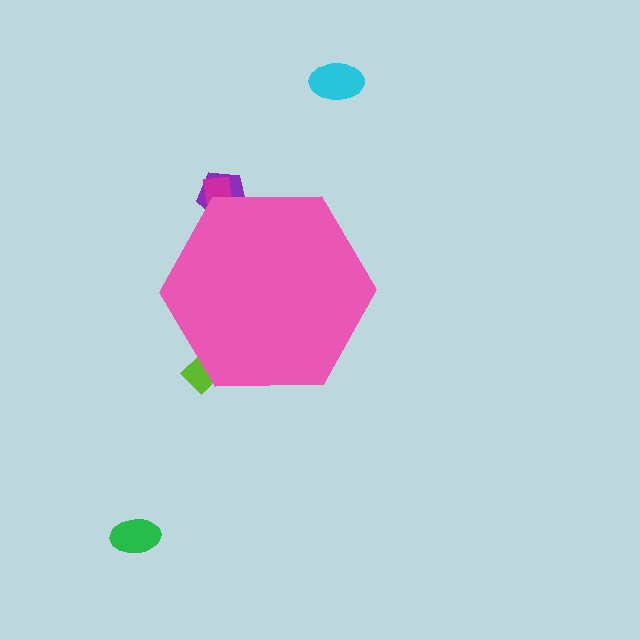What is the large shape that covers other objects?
A pink hexagon.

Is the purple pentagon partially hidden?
Yes, the purple pentagon is partially hidden behind the pink hexagon.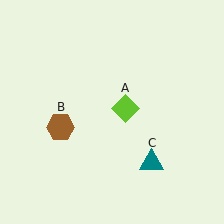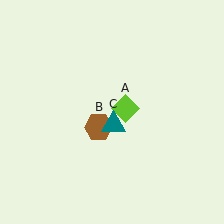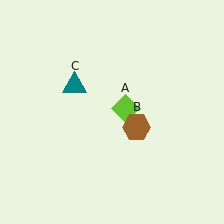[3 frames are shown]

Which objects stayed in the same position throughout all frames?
Lime diamond (object A) remained stationary.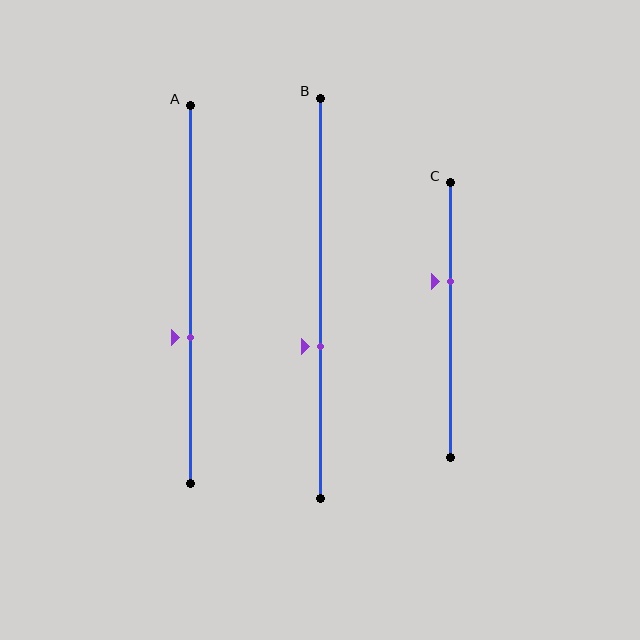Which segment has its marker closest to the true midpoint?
Segment A has its marker closest to the true midpoint.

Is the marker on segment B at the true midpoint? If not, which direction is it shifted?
No, the marker on segment B is shifted downward by about 12% of the segment length.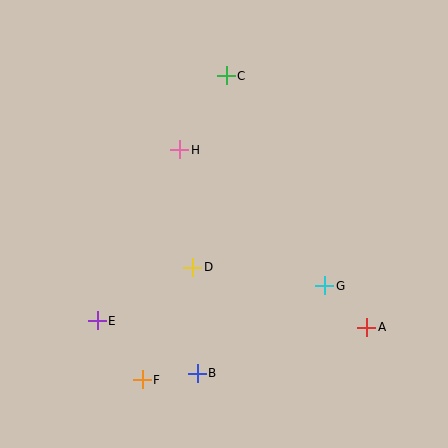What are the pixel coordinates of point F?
Point F is at (142, 380).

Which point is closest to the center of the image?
Point D at (193, 267) is closest to the center.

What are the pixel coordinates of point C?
Point C is at (226, 76).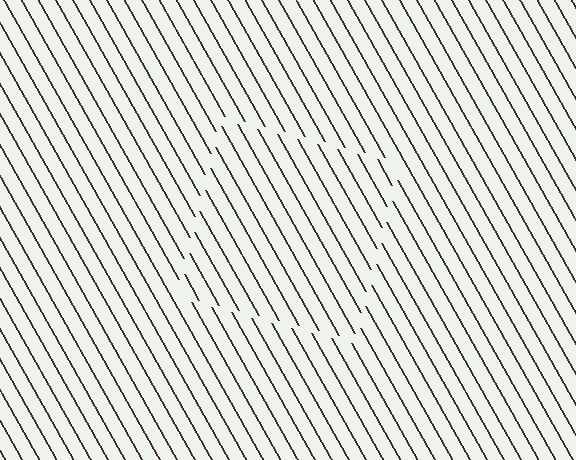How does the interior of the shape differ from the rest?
The interior of the shape contains the same grating, shifted by half a period — the contour is defined by the phase discontinuity where line-ends from the inner and outer gratings abut.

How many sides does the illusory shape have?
4 sides — the line-ends trace a square.